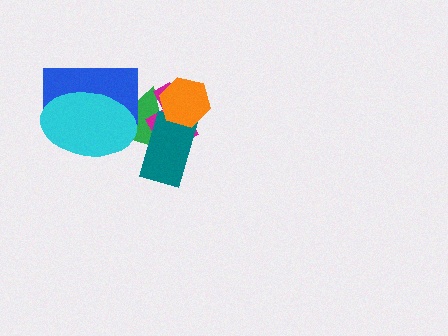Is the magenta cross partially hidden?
Yes, it is partially covered by another shape.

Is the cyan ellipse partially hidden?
No, no other shape covers it.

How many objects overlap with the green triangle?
5 objects overlap with the green triangle.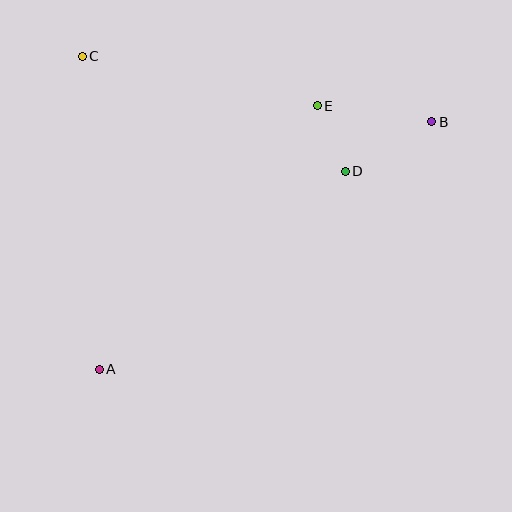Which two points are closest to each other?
Points D and E are closest to each other.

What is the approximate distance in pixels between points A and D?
The distance between A and D is approximately 316 pixels.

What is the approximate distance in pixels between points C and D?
The distance between C and D is approximately 287 pixels.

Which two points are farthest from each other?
Points A and B are farthest from each other.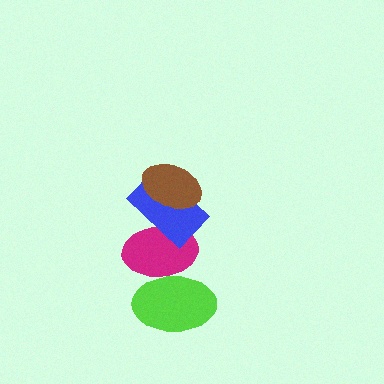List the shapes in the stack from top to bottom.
From top to bottom: the brown ellipse, the blue rectangle, the magenta ellipse, the lime ellipse.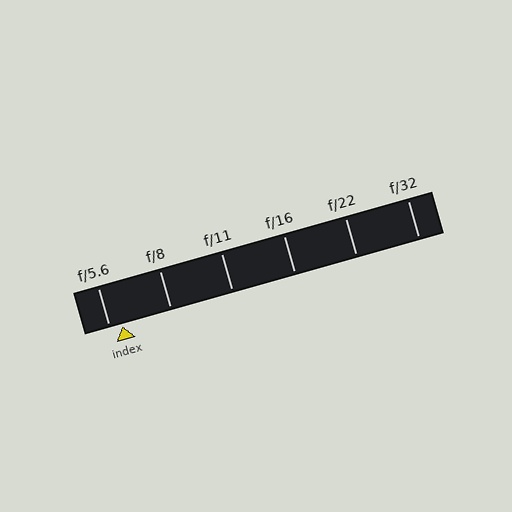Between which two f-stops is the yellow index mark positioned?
The index mark is between f/5.6 and f/8.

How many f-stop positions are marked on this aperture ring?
There are 6 f-stop positions marked.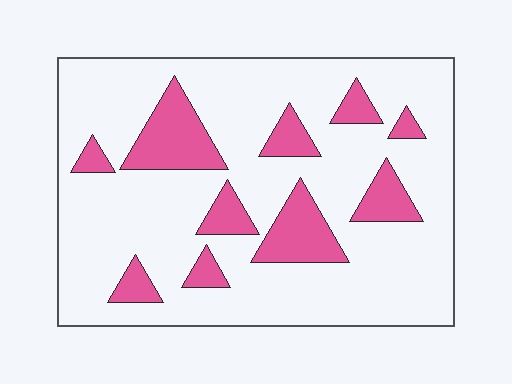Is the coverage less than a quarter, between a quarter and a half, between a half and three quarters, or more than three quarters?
Less than a quarter.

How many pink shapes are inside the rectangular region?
10.